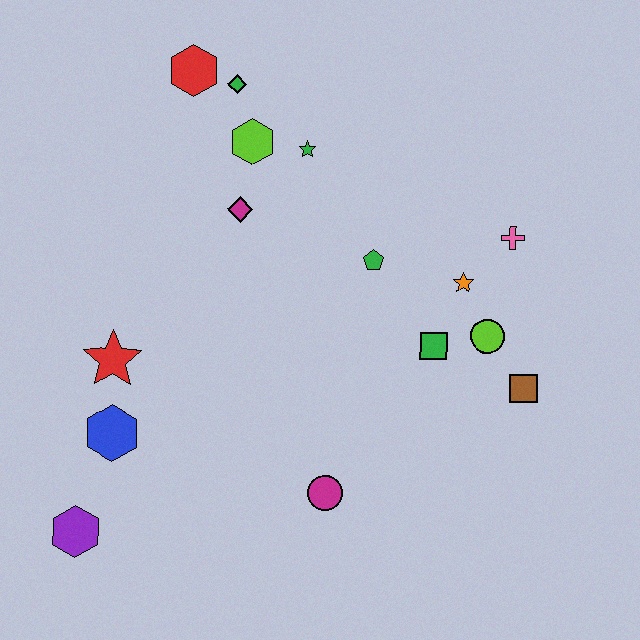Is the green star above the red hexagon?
No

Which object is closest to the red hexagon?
The green diamond is closest to the red hexagon.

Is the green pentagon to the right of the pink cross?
No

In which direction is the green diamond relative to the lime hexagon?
The green diamond is above the lime hexagon.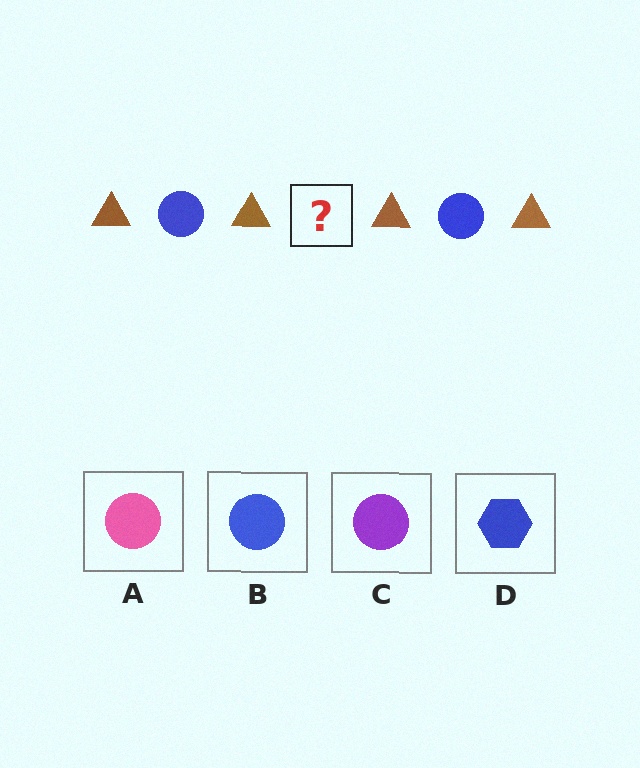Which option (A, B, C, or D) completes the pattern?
B.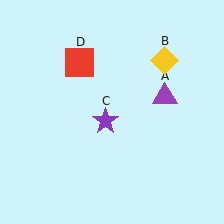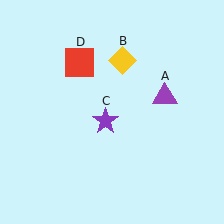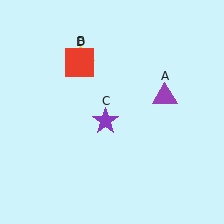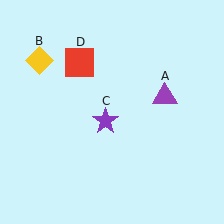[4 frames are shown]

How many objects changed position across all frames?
1 object changed position: yellow diamond (object B).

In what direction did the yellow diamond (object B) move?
The yellow diamond (object B) moved left.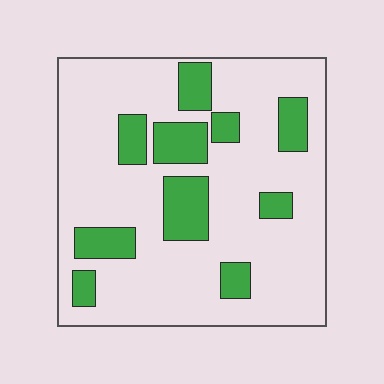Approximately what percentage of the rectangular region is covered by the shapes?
Approximately 20%.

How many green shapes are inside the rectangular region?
10.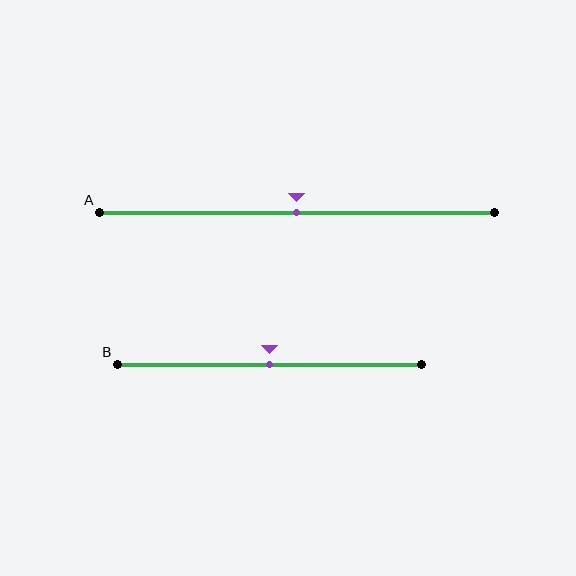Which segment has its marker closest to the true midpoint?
Segment A has its marker closest to the true midpoint.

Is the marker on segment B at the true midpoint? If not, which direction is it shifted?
Yes, the marker on segment B is at the true midpoint.